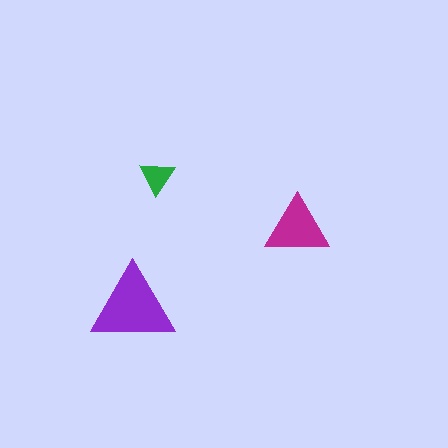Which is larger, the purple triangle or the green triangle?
The purple one.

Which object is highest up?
The green triangle is topmost.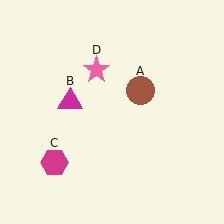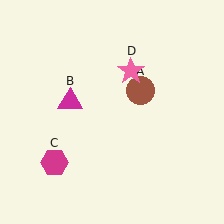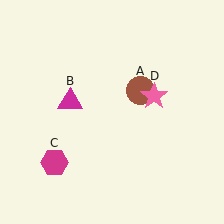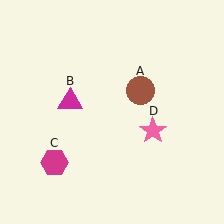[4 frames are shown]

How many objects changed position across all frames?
1 object changed position: pink star (object D).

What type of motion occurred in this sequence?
The pink star (object D) rotated clockwise around the center of the scene.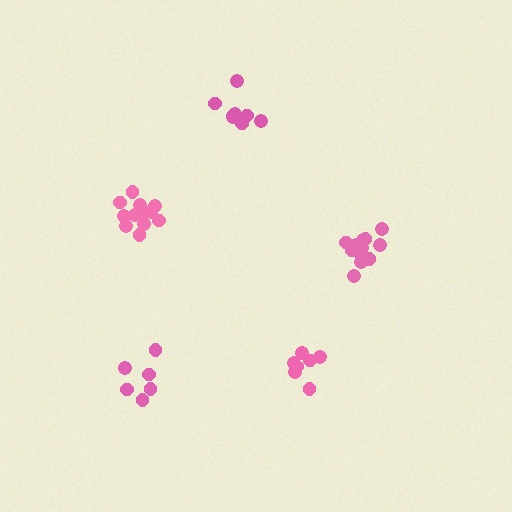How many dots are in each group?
Group 1: 12 dots, Group 2: 10 dots, Group 3: 6 dots, Group 4: 12 dots, Group 5: 7 dots (47 total).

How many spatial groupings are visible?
There are 5 spatial groupings.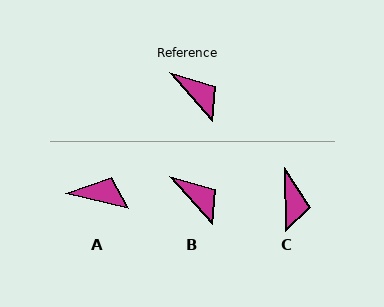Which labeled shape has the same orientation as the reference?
B.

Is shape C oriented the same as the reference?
No, it is off by about 41 degrees.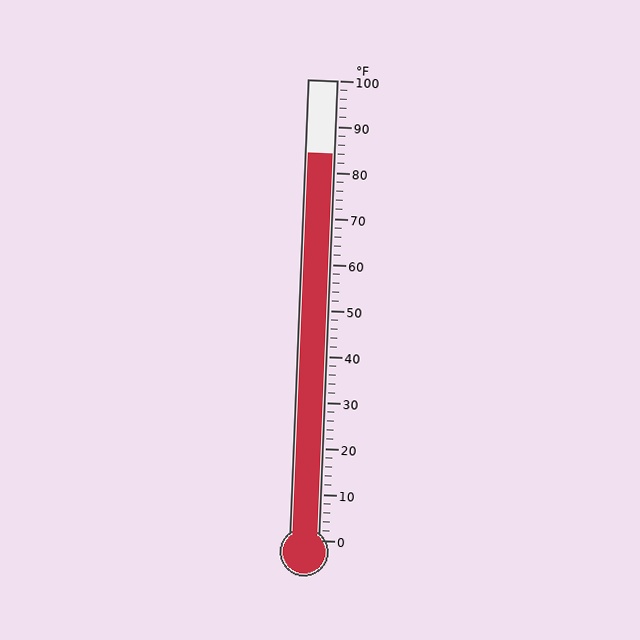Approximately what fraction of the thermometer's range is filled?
The thermometer is filled to approximately 85% of its range.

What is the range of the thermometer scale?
The thermometer scale ranges from 0°F to 100°F.